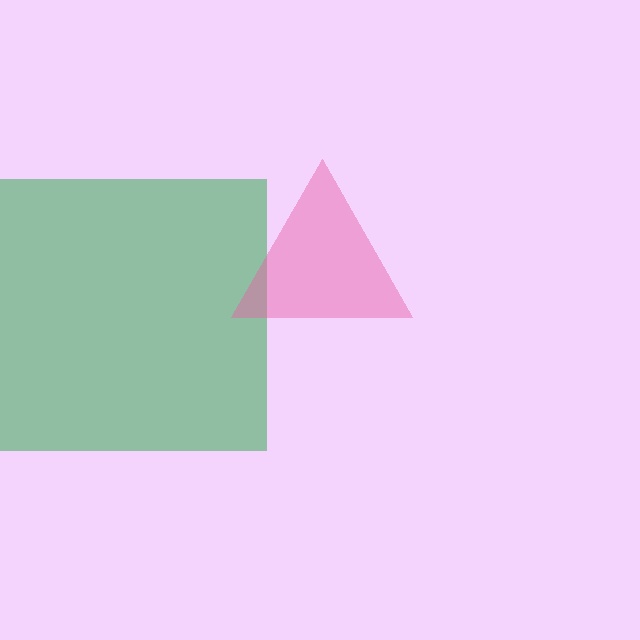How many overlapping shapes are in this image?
There are 2 overlapping shapes in the image.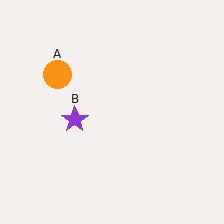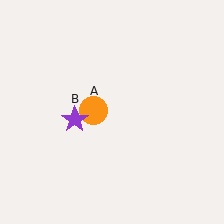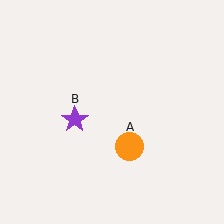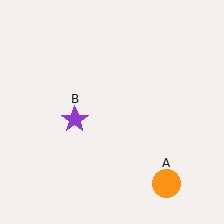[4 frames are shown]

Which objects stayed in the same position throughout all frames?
Purple star (object B) remained stationary.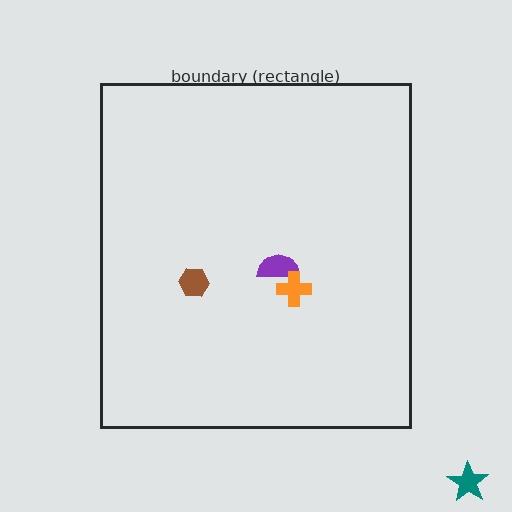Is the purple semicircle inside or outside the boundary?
Inside.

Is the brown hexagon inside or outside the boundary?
Inside.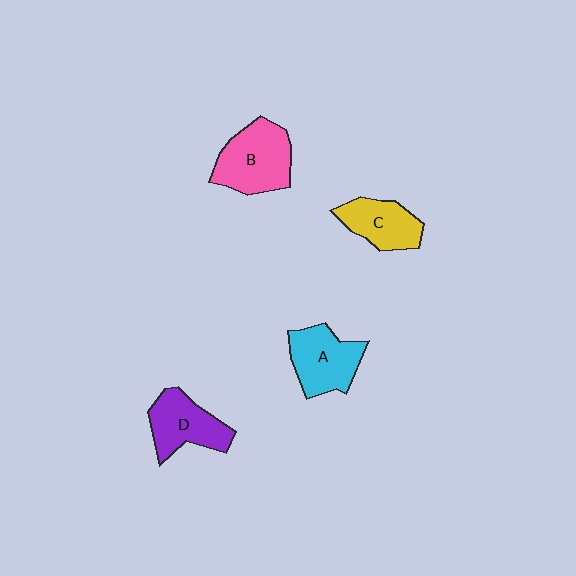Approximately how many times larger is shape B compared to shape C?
Approximately 1.4 times.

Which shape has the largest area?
Shape B (pink).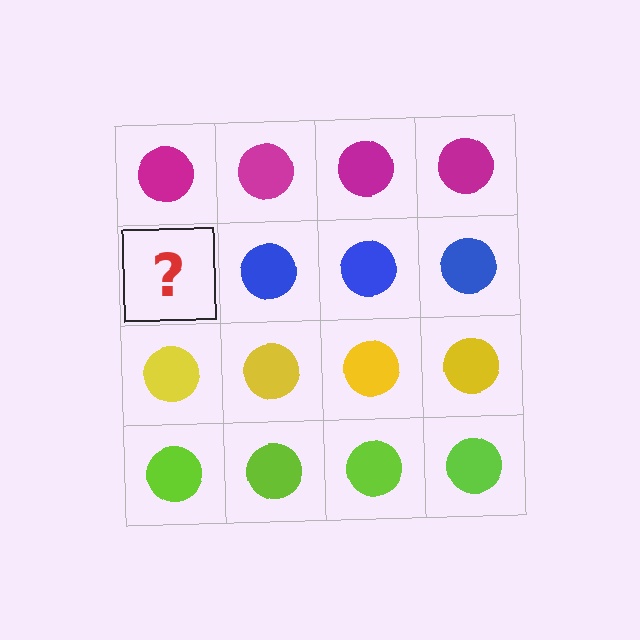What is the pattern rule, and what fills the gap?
The rule is that each row has a consistent color. The gap should be filled with a blue circle.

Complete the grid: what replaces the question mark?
The question mark should be replaced with a blue circle.